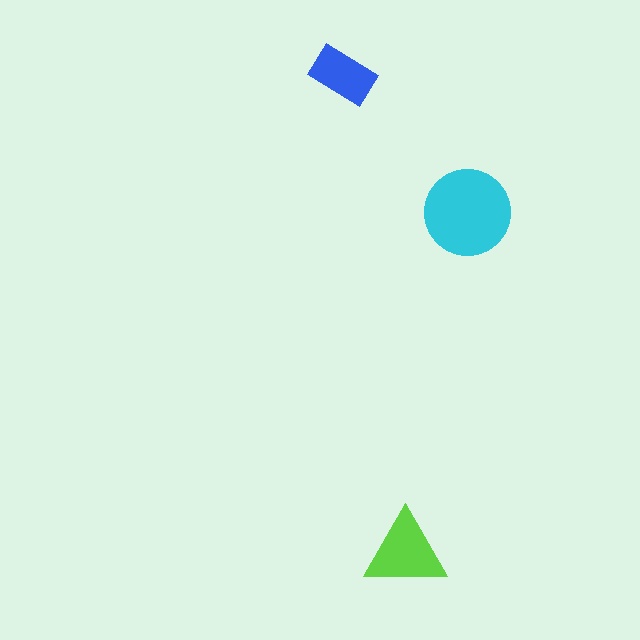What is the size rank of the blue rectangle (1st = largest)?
3rd.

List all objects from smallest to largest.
The blue rectangle, the lime triangle, the cyan circle.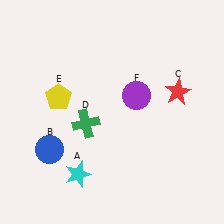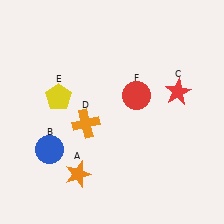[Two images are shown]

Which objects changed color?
A changed from cyan to orange. D changed from green to orange. F changed from purple to red.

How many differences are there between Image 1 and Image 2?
There are 3 differences between the two images.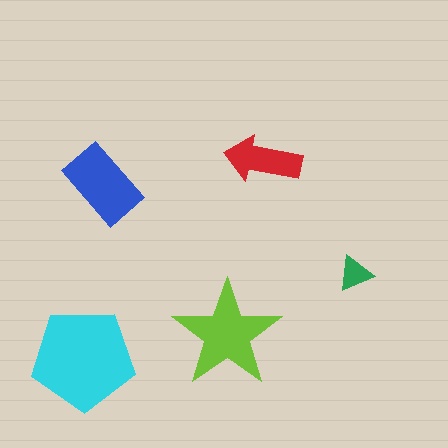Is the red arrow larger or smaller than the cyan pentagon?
Smaller.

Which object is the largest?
The cyan pentagon.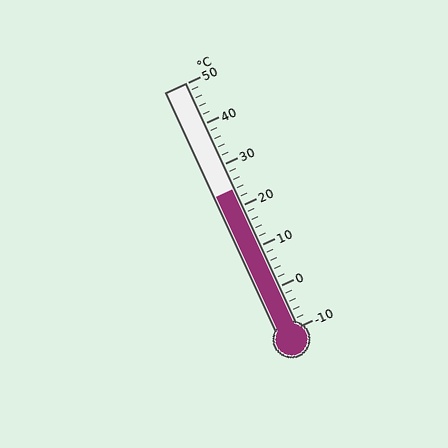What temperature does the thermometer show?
The thermometer shows approximately 24°C.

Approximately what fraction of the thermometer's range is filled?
The thermometer is filled to approximately 55% of its range.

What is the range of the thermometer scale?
The thermometer scale ranges from -10°C to 50°C.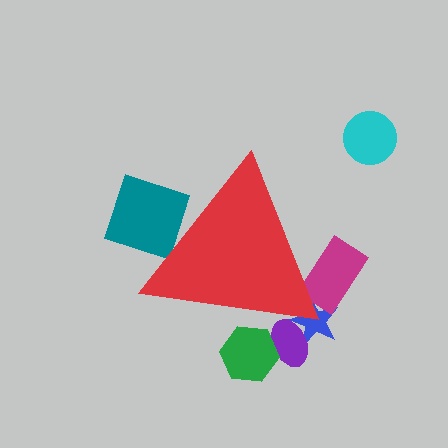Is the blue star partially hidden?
Yes, the blue star is partially hidden behind the red triangle.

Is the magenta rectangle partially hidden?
Yes, the magenta rectangle is partially hidden behind the red triangle.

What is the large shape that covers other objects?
A red triangle.